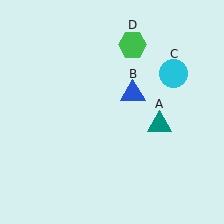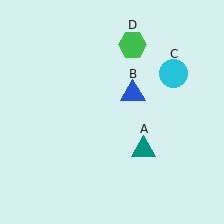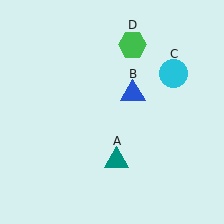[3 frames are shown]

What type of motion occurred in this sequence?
The teal triangle (object A) rotated clockwise around the center of the scene.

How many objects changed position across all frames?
1 object changed position: teal triangle (object A).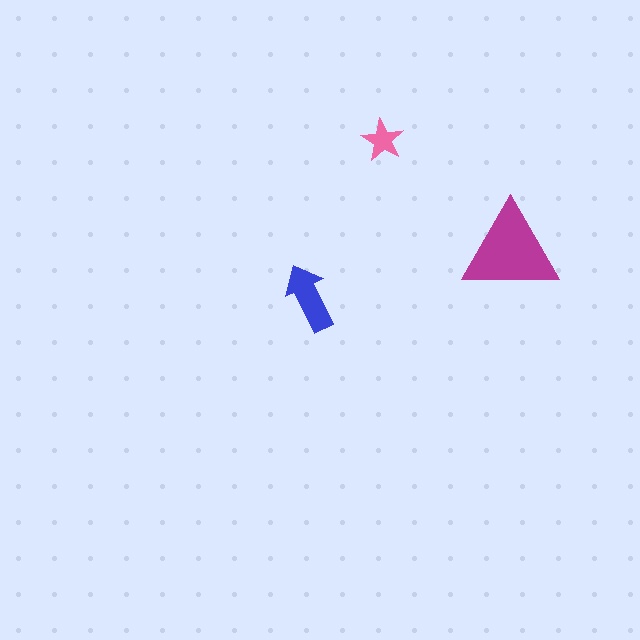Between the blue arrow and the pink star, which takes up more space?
The blue arrow.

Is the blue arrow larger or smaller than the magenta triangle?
Smaller.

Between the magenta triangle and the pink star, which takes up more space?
The magenta triangle.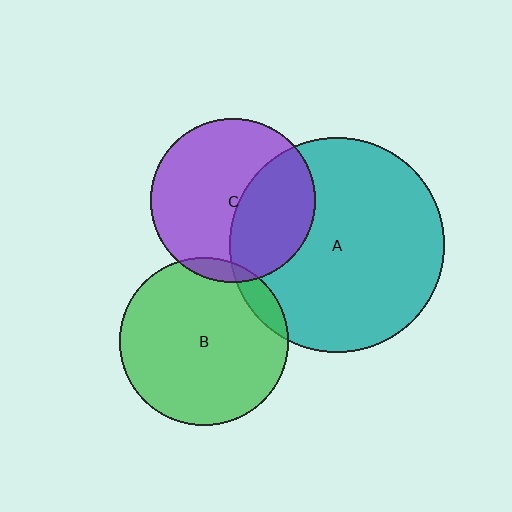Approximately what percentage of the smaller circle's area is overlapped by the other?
Approximately 40%.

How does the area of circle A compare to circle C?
Approximately 1.7 times.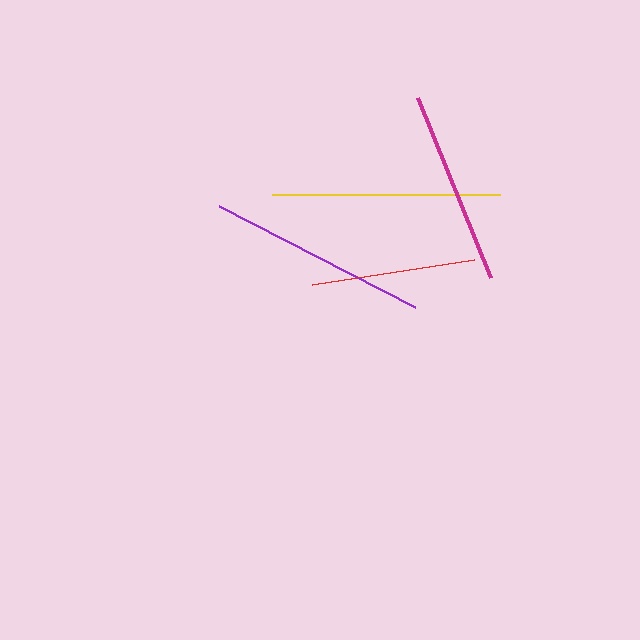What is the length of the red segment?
The red segment is approximately 164 pixels long.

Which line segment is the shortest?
The red line is the shortest at approximately 164 pixels.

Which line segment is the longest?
The yellow line is the longest at approximately 227 pixels.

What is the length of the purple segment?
The purple segment is approximately 220 pixels long.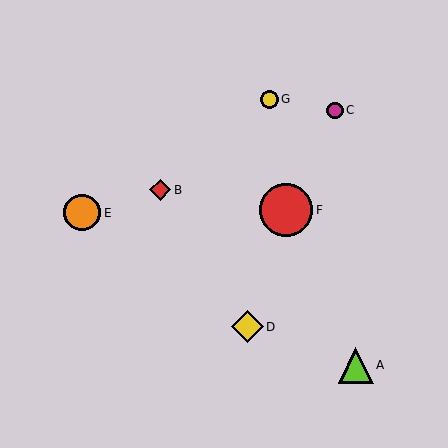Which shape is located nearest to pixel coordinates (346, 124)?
The magenta circle (labeled C) at (335, 110) is nearest to that location.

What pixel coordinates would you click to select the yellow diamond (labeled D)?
Click at (247, 327) to select the yellow diamond D.